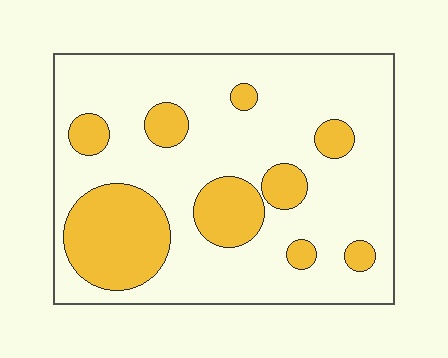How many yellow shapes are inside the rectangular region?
9.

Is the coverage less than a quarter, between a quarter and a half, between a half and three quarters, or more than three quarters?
Less than a quarter.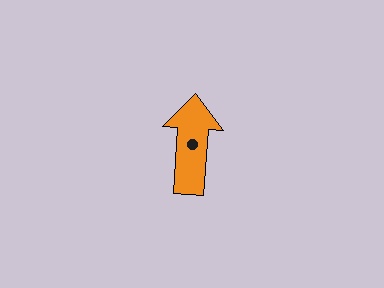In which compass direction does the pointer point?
North.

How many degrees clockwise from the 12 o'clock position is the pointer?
Approximately 4 degrees.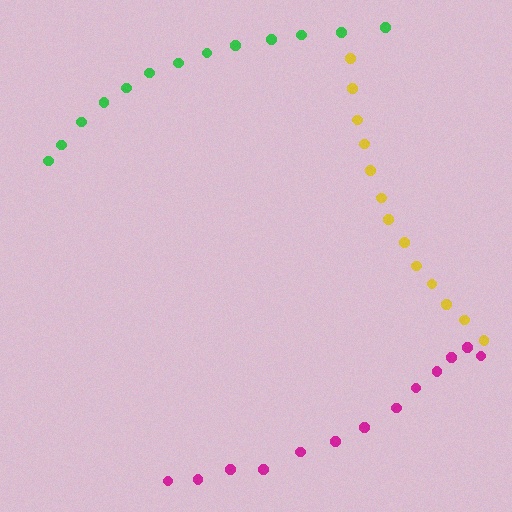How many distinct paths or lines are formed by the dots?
There are 3 distinct paths.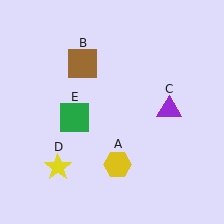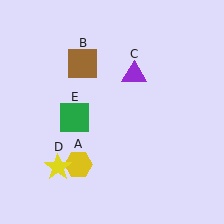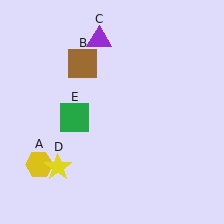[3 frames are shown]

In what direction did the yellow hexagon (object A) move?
The yellow hexagon (object A) moved left.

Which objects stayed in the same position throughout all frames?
Brown square (object B) and yellow star (object D) and green square (object E) remained stationary.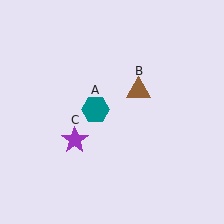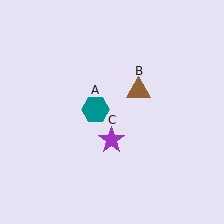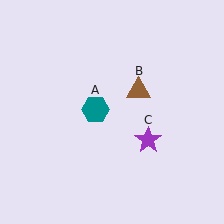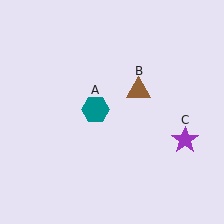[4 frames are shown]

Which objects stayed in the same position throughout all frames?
Teal hexagon (object A) and brown triangle (object B) remained stationary.